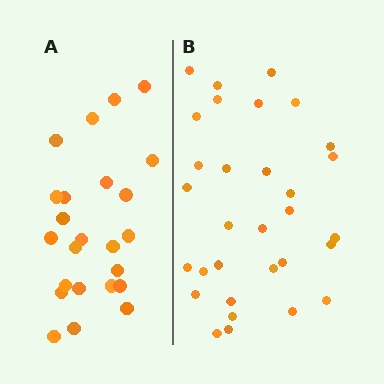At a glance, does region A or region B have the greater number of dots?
Region B (the right region) has more dots.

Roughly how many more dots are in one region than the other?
Region B has roughly 8 or so more dots than region A.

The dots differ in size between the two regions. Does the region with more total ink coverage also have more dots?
No. Region A has more total ink coverage because its dots are larger, but region B actually contains more individual dots. Total area can be misleading — the number of items is what matters here.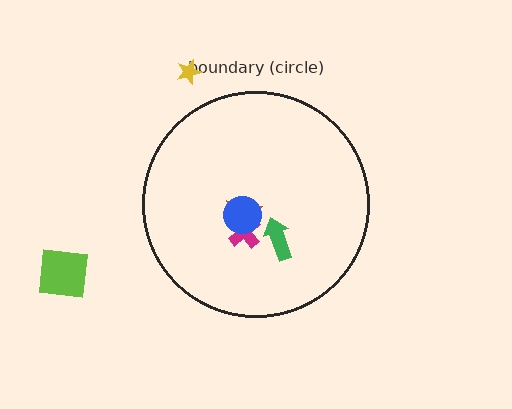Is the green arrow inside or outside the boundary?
Inside.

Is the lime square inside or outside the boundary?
Outside.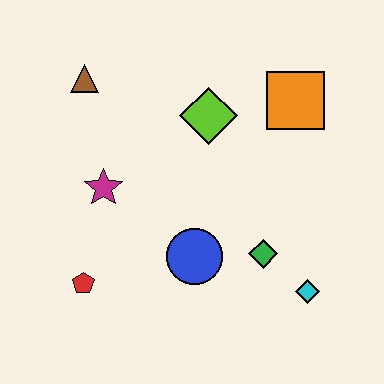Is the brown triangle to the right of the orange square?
No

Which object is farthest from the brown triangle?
The cyan diamond is farthest from the brown triangle.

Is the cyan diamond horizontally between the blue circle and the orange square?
No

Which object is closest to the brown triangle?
The magenta star is closest to the brown triangle.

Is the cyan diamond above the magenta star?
No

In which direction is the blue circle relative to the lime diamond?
The blue circle is below the lime diamond.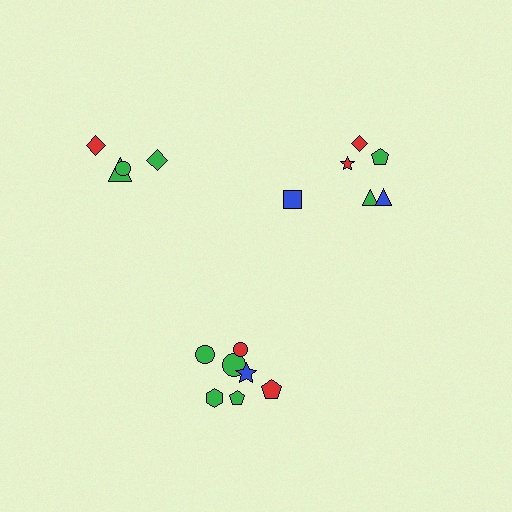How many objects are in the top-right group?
There are 6 objects.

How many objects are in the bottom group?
There are 7 objects.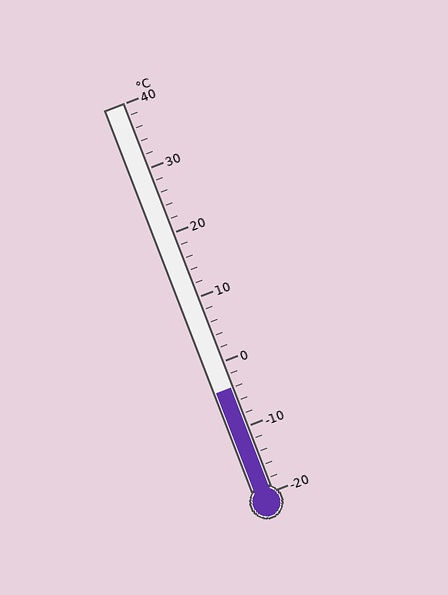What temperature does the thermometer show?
The thermometer shows approximately -4°C.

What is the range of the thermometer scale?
The thermometer scale ranges from -20°C to 40°C.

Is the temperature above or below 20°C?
The temperature is below 20°C.